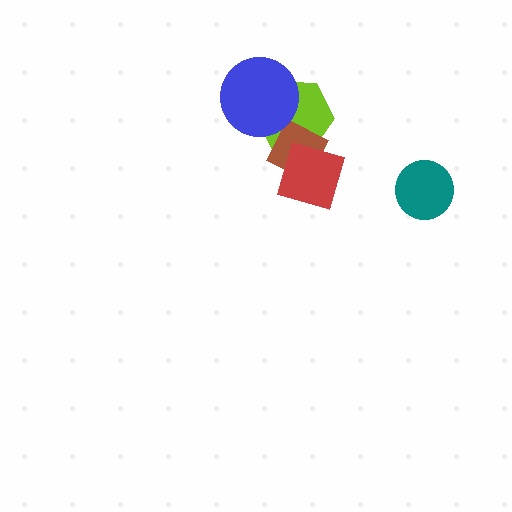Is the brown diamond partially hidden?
Yes, it is partially covered by another shape.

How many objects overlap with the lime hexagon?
3 objects overlap with the lime hexagon.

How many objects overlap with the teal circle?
0 objects overlap with the teal circle.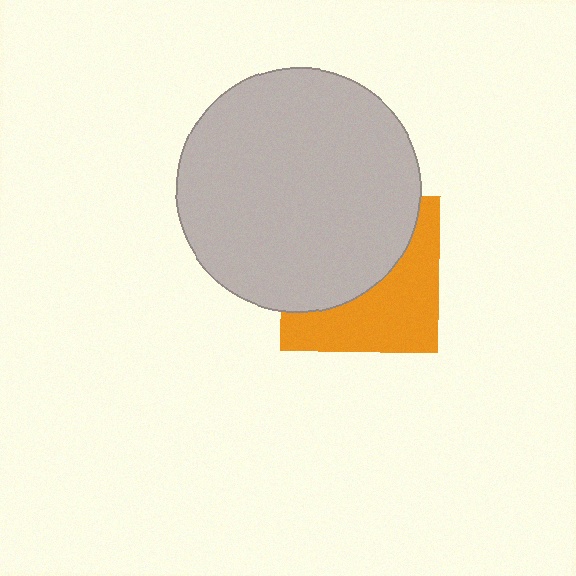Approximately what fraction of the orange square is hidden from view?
Roughly 53% of the orange square is hidden behind the light gray circle.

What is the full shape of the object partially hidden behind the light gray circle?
The partially hidden object is an orange square.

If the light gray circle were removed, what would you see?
You would see the complete orange square.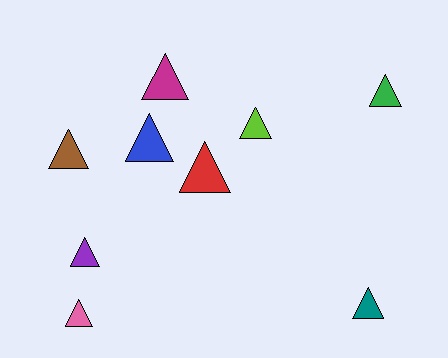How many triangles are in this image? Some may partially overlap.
There are 9 triangles.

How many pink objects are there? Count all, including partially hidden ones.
There is 1 pink object.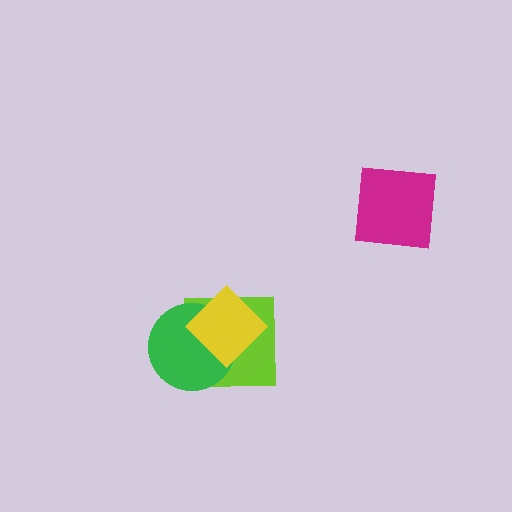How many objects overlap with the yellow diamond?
2 objects overlap with the yellow diamond.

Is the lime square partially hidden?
Yes, it is partially covered by another shape.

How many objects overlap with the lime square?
2 objects overlap with the lime square.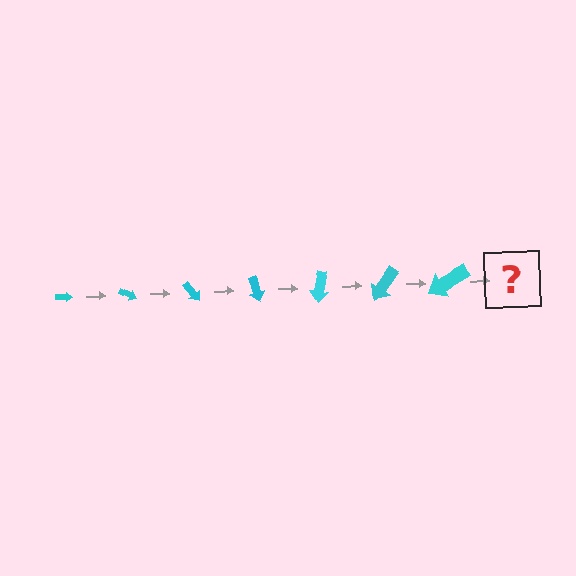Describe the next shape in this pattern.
It should be an arrow, larger than the previous one and rotated 175 degrees from the start.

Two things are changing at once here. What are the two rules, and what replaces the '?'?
The two rules are that the arrow grows larger each step and it rotates 25 degrees each step. The '?' should be an arrow, larger than the previous one and rotated 175 degrees from the start.